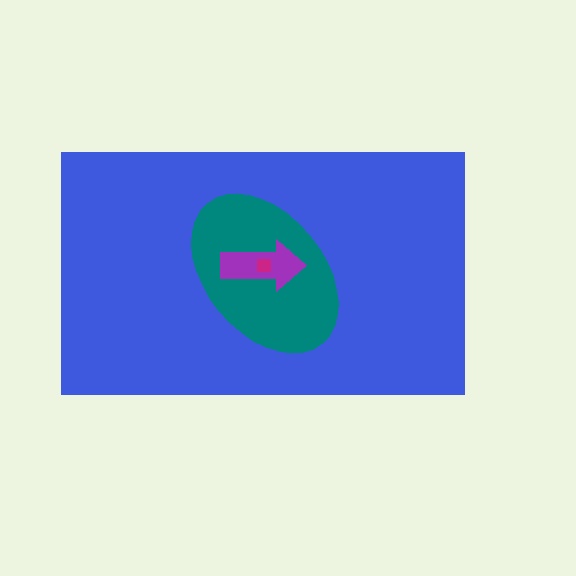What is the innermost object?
The magenta square.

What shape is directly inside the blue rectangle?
The teal ellipse.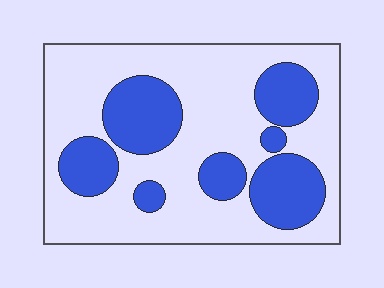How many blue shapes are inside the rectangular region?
7.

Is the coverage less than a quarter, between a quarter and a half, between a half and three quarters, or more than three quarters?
Between a quarter and a half.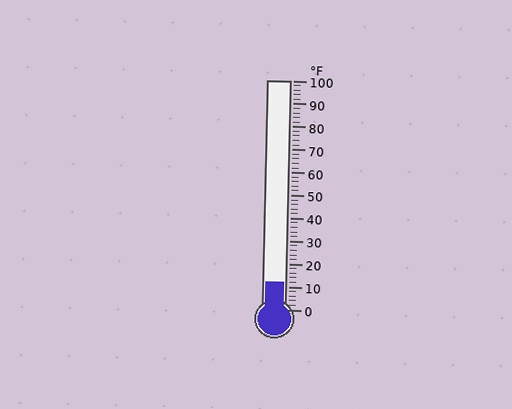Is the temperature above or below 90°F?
The temperature is below 90°F.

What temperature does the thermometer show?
The thermometer shows approximately 12°F.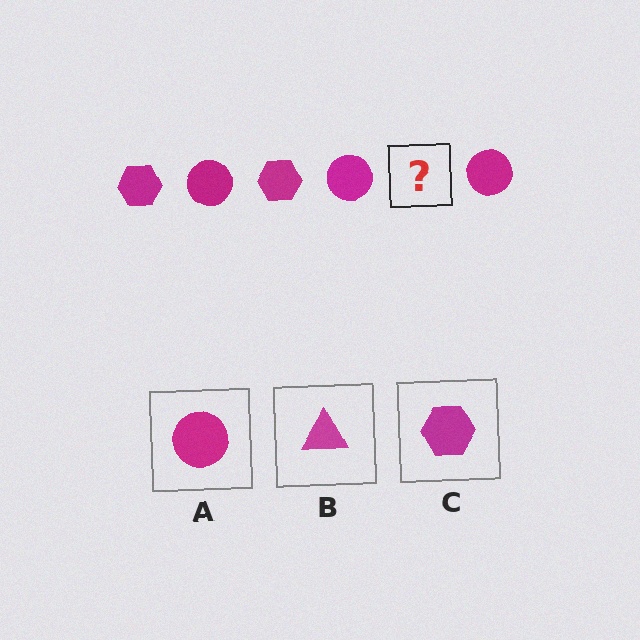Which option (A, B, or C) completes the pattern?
C.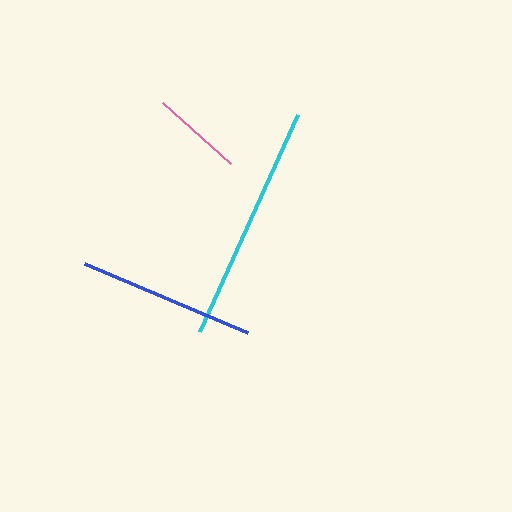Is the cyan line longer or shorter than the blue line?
The cyan line is longer than the blue line.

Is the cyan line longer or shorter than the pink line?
The cyan line is longer than the pink line.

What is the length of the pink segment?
The pink segment is approximately 91 pixels long.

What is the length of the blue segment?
The blue segment is approximately 177 pixels long.